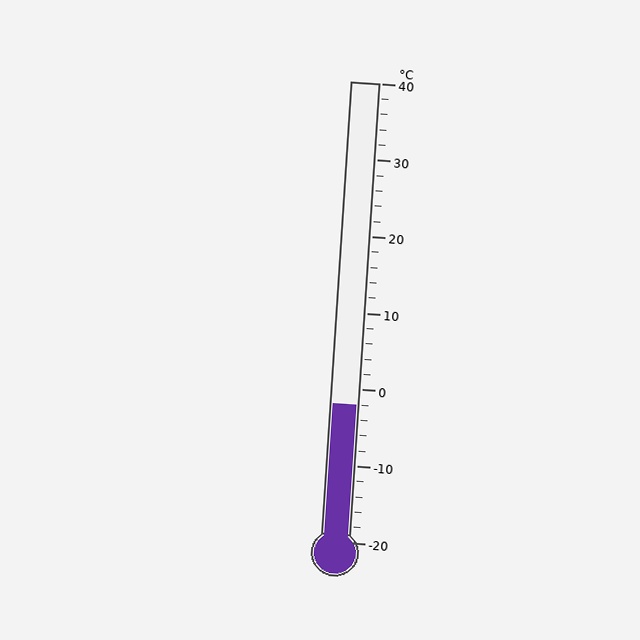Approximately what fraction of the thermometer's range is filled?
The thermometer is filled to approximately 30% of its range.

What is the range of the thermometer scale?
The thermometer scale ranges from -20°C to 40°C.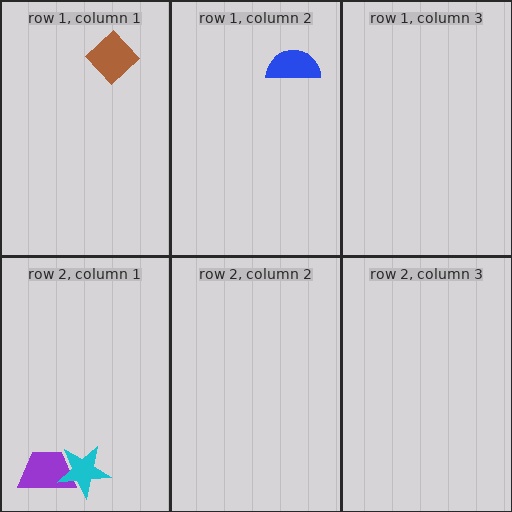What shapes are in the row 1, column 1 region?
The brown diamond.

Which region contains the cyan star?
The row 2, column 1 region.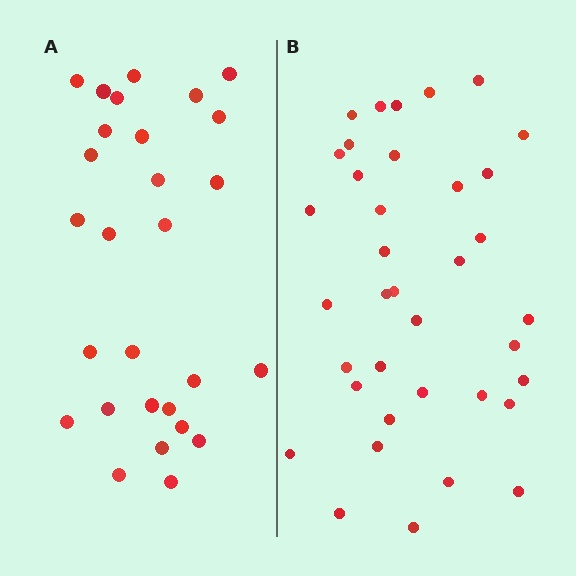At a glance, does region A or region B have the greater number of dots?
Region B (the right region) has more dots.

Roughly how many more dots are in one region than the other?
Region B has roughly 8 or so more dots than region A.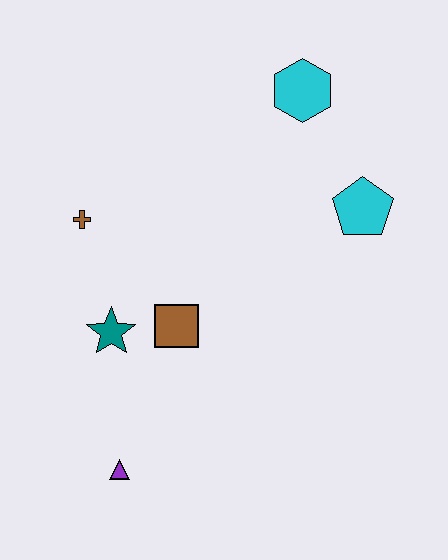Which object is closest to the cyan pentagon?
The cyan hexagon is closest to the cyan pentagon.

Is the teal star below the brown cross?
Yes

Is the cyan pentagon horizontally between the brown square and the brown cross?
No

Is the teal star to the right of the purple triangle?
No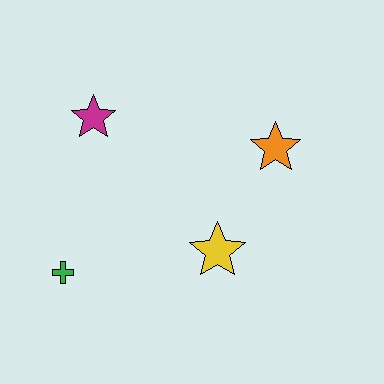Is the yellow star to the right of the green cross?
Yes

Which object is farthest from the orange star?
The green cross is farthest from the orange star.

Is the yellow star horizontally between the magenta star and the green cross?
No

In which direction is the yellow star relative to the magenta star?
The yellow star is below the magenta star.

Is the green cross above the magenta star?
No